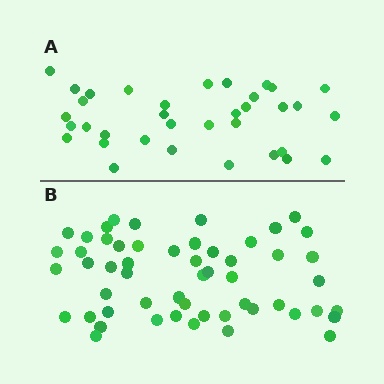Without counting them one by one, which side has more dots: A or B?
Region B (the bottom region) has more dots.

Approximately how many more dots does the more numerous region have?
Region B has approximately 20 more dots than region A.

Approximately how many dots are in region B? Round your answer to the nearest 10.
About 50 dots. (The exact count is 54, which rounds to 50.)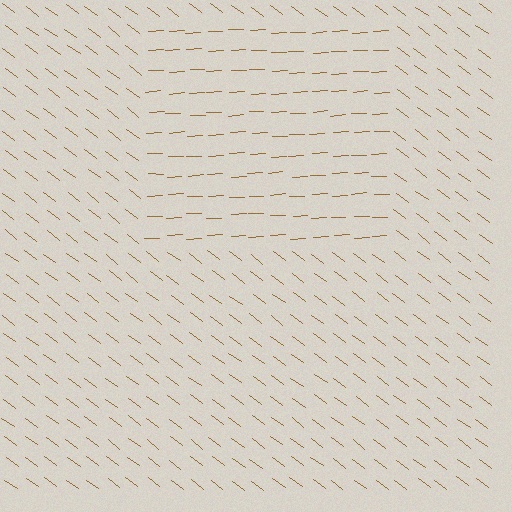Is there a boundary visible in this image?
Yes, there is a texture boundary formed by a change in line orientation.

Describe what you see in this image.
The image is filled with small brown line segments. A rectangle region in the image has lines oriented differently from the surrounding lines, creating a visible texture boundary.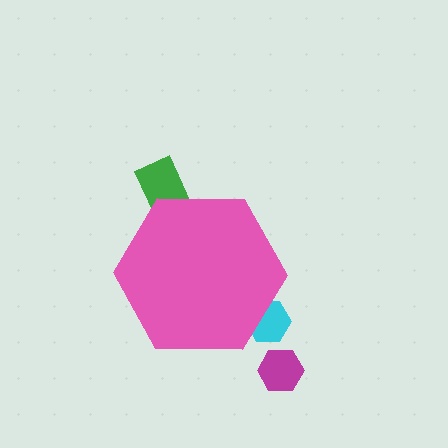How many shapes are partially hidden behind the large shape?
2 shapes are partially hidden.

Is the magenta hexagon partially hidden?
No, the magenta hexagon is fully visible.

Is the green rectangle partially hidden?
Yes, the green rectangle is partially hidden behind the pink hexagon.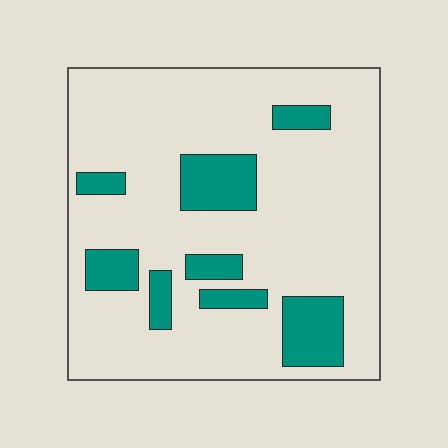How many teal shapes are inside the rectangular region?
8.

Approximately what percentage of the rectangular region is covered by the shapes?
Approximately 20%.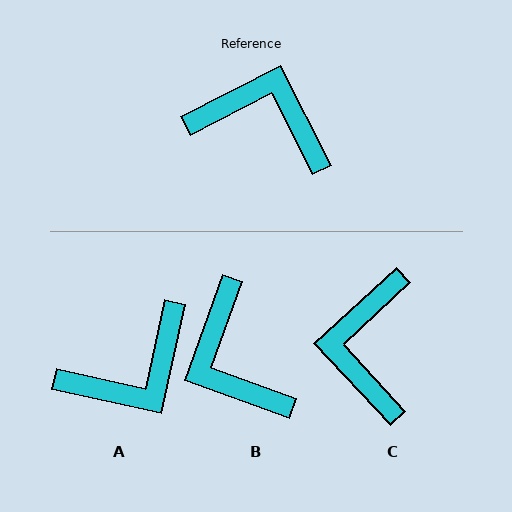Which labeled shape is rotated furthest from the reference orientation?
B, about 133 degrees away.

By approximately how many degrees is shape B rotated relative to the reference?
Approximately 133 degrees counter-clockwise.